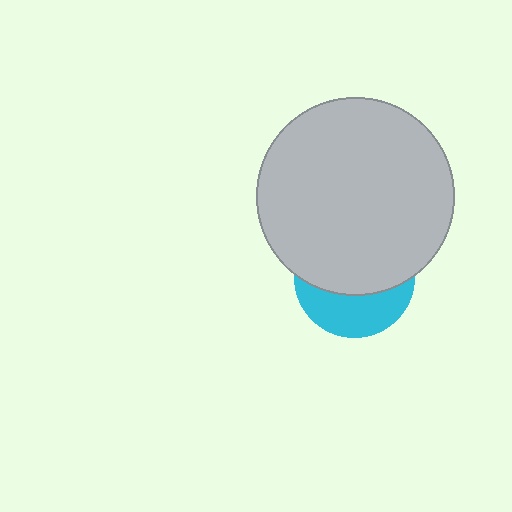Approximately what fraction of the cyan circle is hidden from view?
Roughly 62% of the cyan circle is hidden behind the light gray circle.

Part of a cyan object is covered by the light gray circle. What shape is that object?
It is a circle.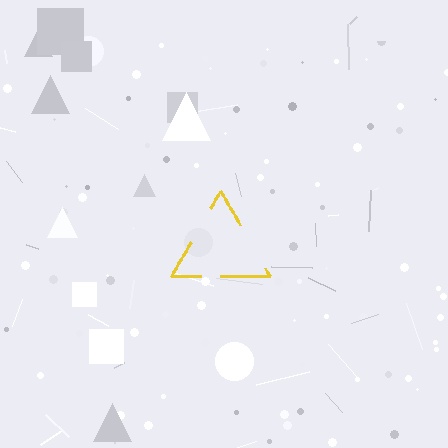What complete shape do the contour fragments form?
The contour fragments form a triangle.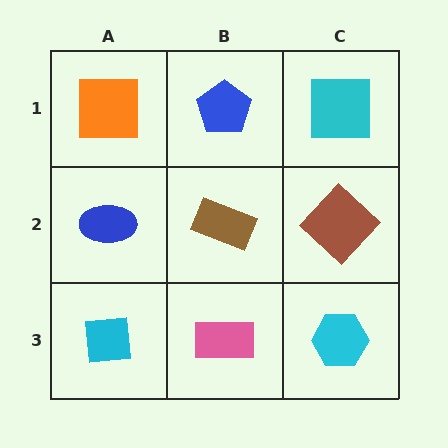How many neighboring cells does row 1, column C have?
2.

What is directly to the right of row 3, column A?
A pink rectangle.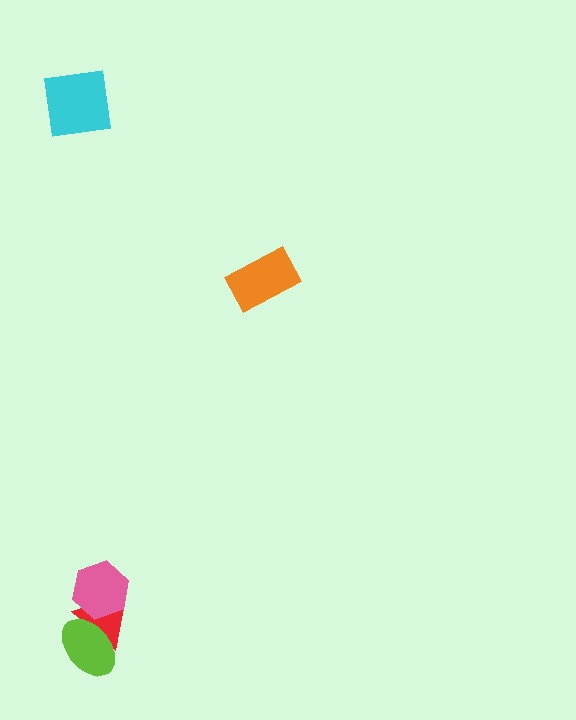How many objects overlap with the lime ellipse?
1 object overlaps with the lime ellipse.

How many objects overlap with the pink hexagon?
1 object overlaps with the pink hexagon.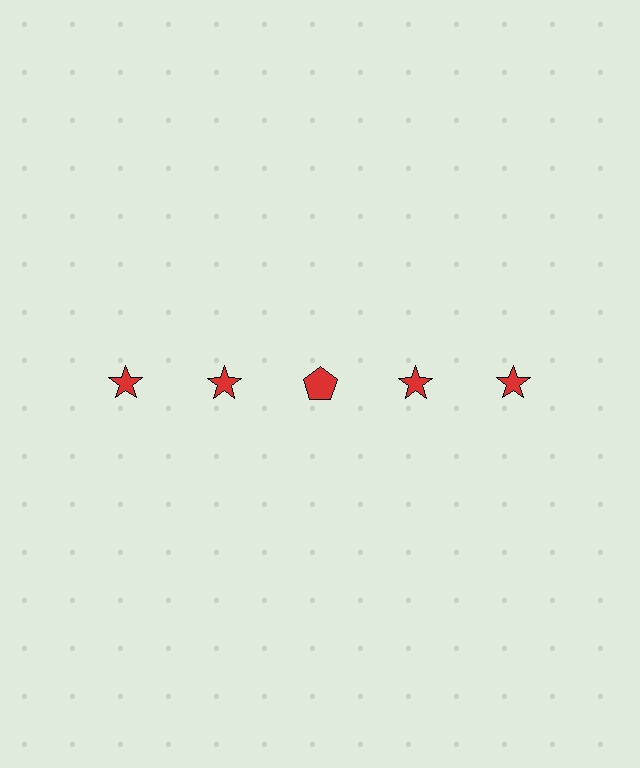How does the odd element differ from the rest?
It has a different shape: pentagon instead of star.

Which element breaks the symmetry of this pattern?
The red pentagon in the top row, center column breaks the symmetry. All other shapes are red stars.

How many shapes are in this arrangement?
There are 5 shapes arranged in a grid pattern.